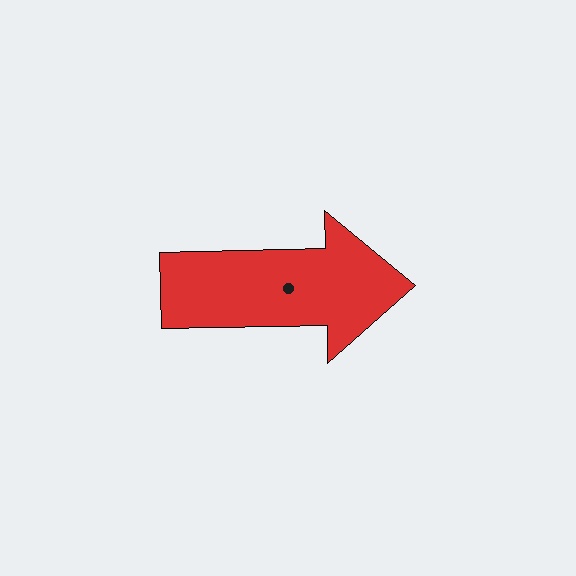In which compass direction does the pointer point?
East.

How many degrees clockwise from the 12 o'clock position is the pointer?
Approximately 89 degrees.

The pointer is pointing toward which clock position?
Roughly 3 o'clock.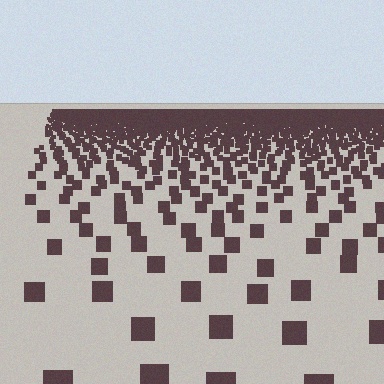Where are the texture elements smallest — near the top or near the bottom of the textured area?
Near the top.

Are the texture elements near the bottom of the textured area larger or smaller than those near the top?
Larger. Near the bottom, elements are closer to the viewer and appear at a bigger on-screen size.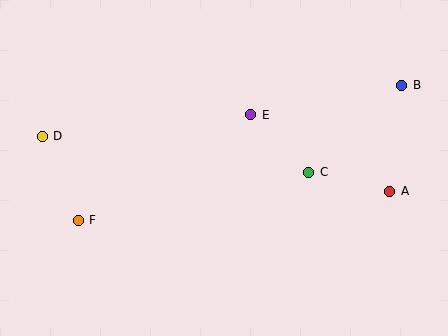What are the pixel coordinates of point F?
Point F is at (78, 220).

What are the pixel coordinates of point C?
Point C is at (309, 172).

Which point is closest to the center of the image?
Point E at (251, 115) is closest to the center.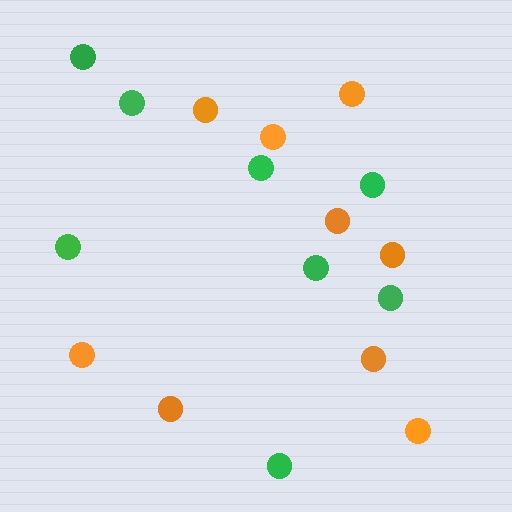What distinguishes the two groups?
There are 2 groups: one group of orange circles (9) and one group of green circles (8).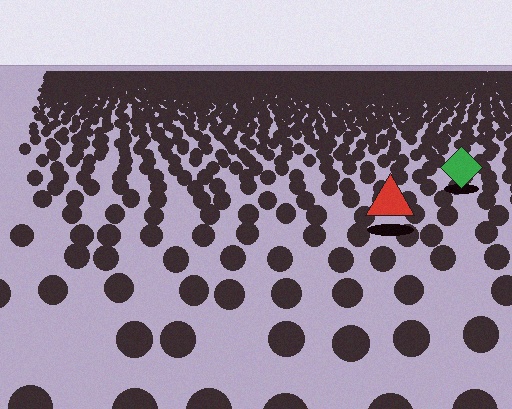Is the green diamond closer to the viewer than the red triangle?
No. The red triangle is closer — you can tell from the texture gradient: the ground texture is coarser near it.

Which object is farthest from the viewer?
The green diamond is farthest from the viewer. It appears smaller and the ground texture around it is denser.